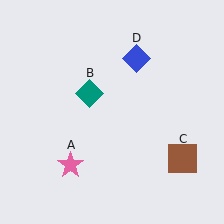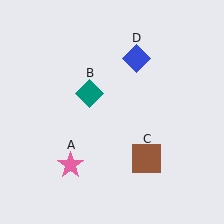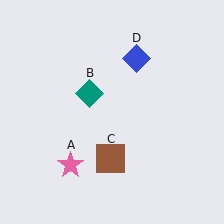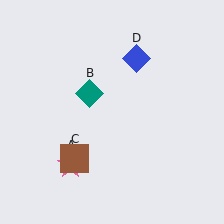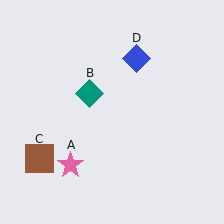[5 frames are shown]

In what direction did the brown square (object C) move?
The brown square (object C) moved left.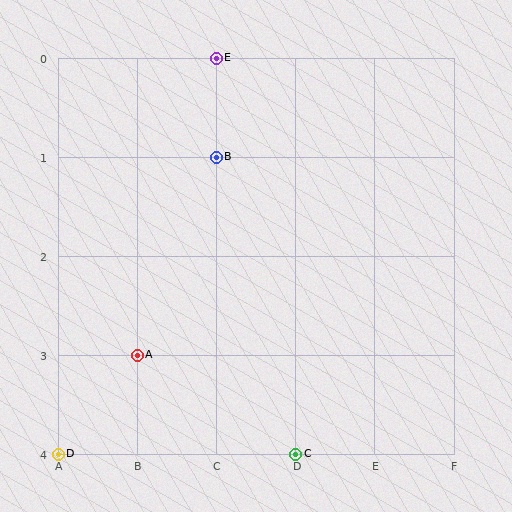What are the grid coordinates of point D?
Point D is at grid coordinates (A, 4).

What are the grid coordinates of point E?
Point E is at grid coordinates (C, 0).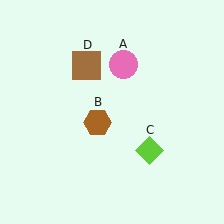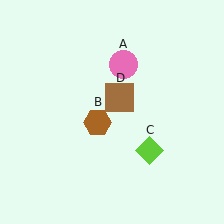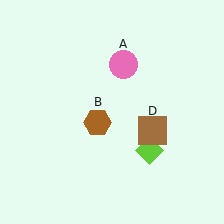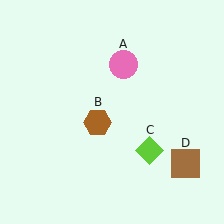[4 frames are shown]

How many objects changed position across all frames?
1 object changed position: brown square (object D).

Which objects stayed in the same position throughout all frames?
Pink circle (object A) and brown hexagon (object B) and lime diamond (object C) remained stationary.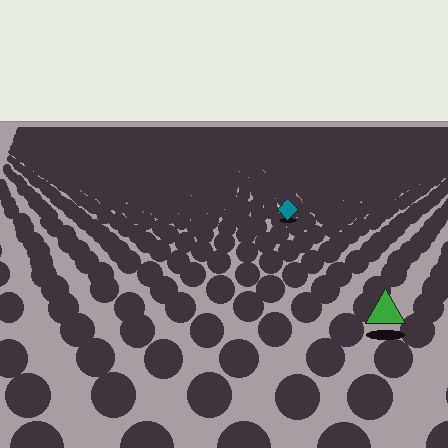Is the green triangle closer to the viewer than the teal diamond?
Yes. The green triangle is closer — you can tell from the texture gradient: the ground texture is coarser near it.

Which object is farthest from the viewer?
The teal diamond is farthest from the viewer. It appears smaller and the ground texture around it is denser.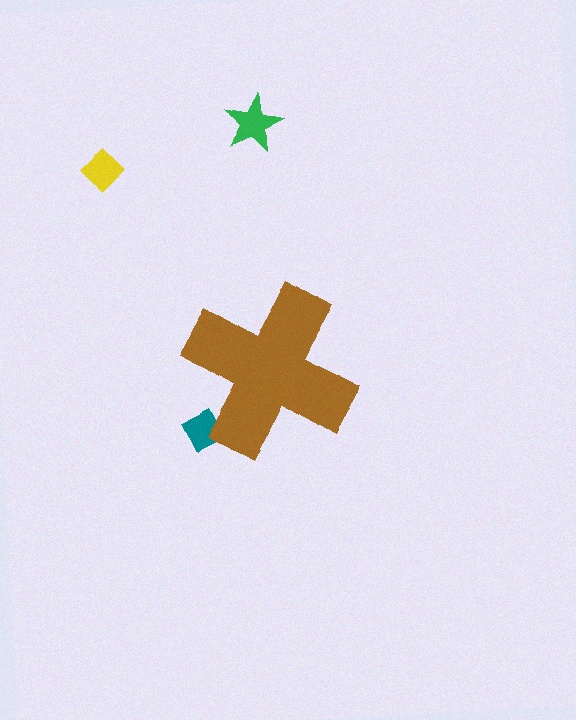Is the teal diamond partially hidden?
Yes, the teal diamond is partially hidden behind the brown cross.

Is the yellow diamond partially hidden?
No, the yellow diamond is fully visible.